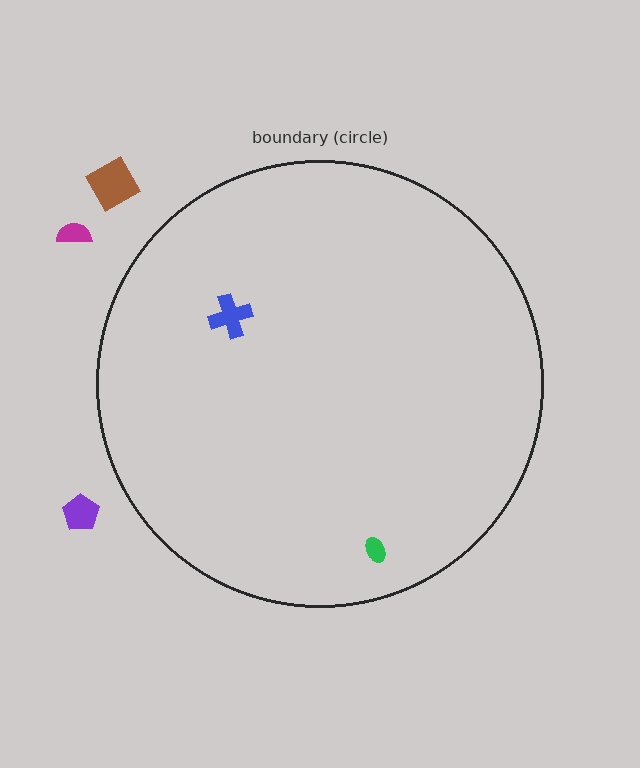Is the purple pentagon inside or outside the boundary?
Outside.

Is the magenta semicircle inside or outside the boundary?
Outside.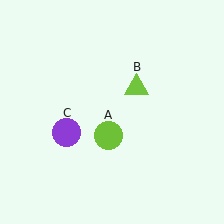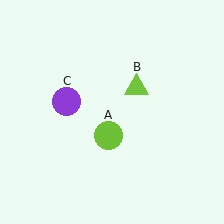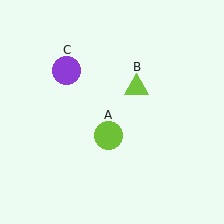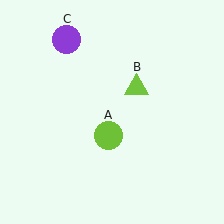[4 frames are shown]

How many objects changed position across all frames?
1 object changed position: purple circle (object C).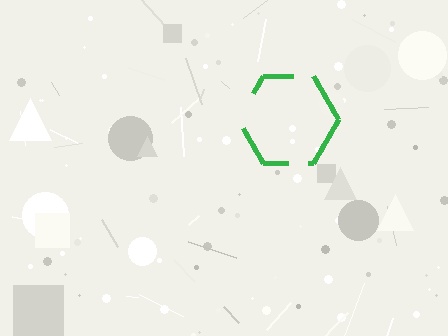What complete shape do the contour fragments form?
The contour fragments form a hexagon.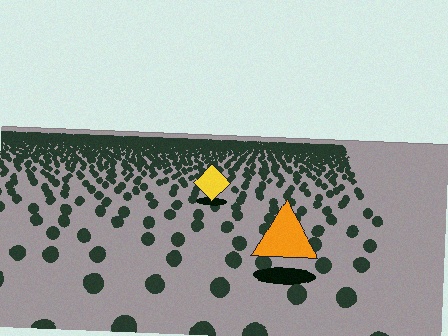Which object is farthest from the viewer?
The yellow diamond is farthest from the viewer. It appears smaller and the ground texture around it is denser.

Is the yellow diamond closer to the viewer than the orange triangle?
No. The orange triangle is closer — you can tell from the texture gradient: the ground texture is coarser near it.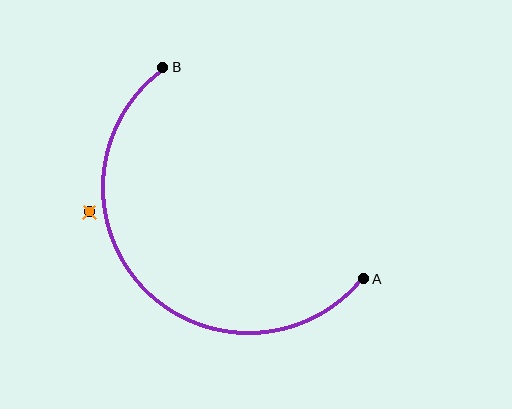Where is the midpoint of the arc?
The arc midpoint is the point on the curve farthest from the straight line joining A and B. It sits below and to the left of that line.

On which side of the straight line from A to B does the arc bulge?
The arc bulges below and to the left of the straight line connecting A and B.